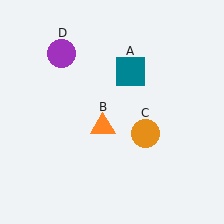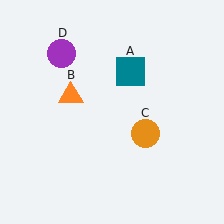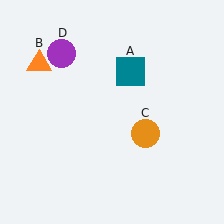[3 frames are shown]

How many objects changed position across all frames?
1 object changed position: orange triangle (object B).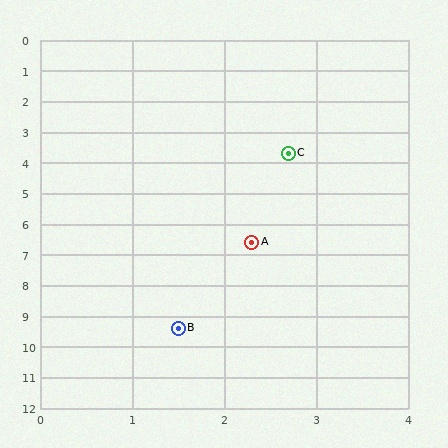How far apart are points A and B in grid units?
Points A and B are about 2.9 grid units apart.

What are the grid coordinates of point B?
Point B is at approximately (1.5, 9.4).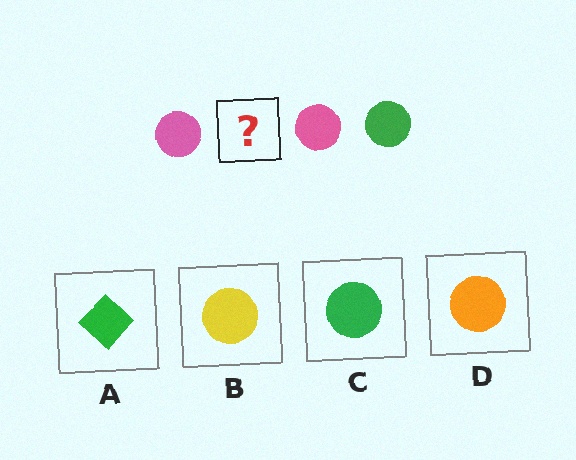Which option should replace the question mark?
Option C.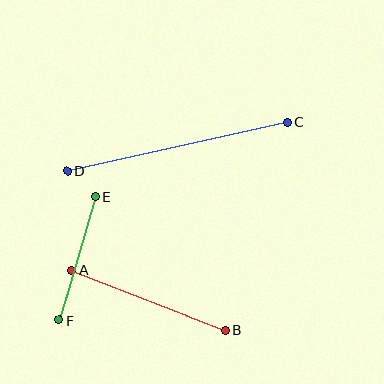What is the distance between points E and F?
The distance is approximately 129 pixels.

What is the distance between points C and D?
The distance is approximately 225 pixels.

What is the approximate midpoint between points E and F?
The midpoint is at approximately (77, 258) pixels.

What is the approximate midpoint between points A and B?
The midpoint is at approximately (148, 300) pixels.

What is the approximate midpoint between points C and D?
The midpoint is at approximately (177, 147) pixels.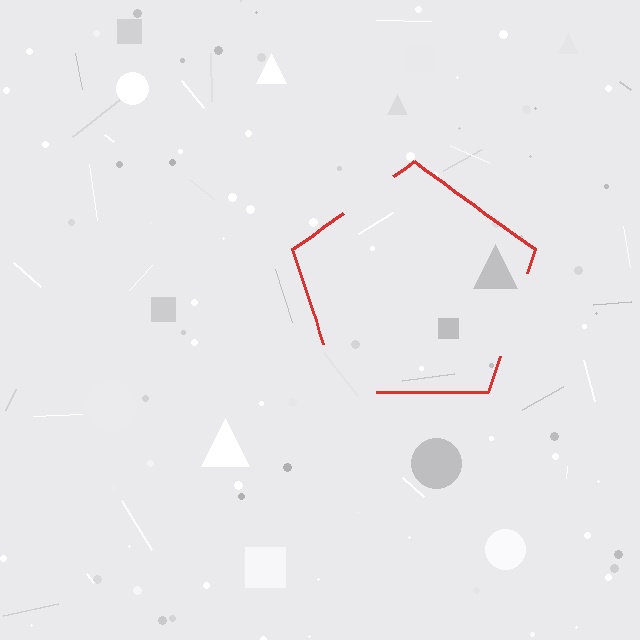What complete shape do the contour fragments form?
The contour fragments form a pentagon.